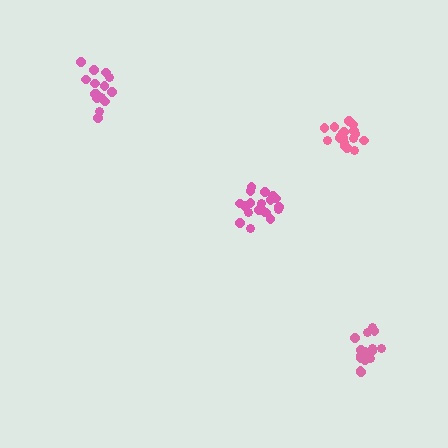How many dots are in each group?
Group 1: 19 dots, Group 2: 18 dots, Group 3: 15 dots, Group 4: 16 dots (68 total).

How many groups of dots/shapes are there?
There are 4 groups.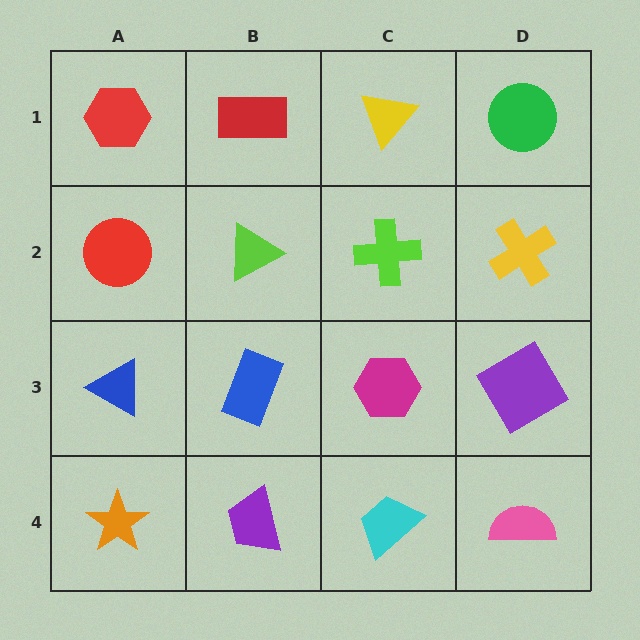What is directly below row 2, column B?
A blue rectangle.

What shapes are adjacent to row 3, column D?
A yellow cross (row 2, column D), a pink semicircle (row 4, column D), a magenta hexagon (row 3, column C).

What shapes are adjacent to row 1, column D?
A yellow cross (row 2, column D), a yellow triangle (row 1, column C).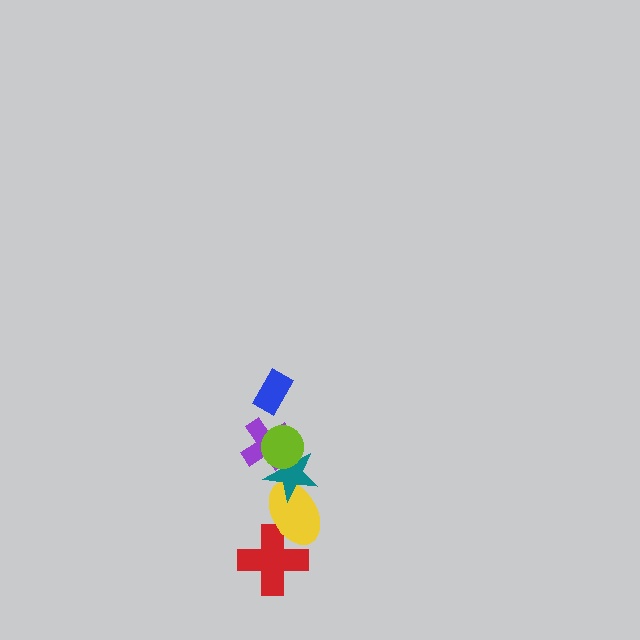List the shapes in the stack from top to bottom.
From top to bottom: the blue rectangle, the lime circle, the purple cross, the teal star, the yellow ellipse, the red cross.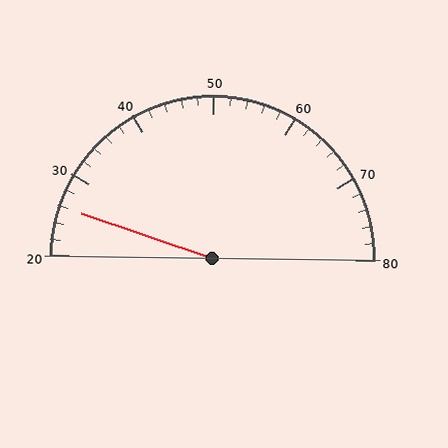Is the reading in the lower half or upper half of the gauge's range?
The reading is in the lower half of the range (20 to 80).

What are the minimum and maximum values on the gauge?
The gauge ranges from 20 to 80.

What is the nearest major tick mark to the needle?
The nearest major tick mark is 30.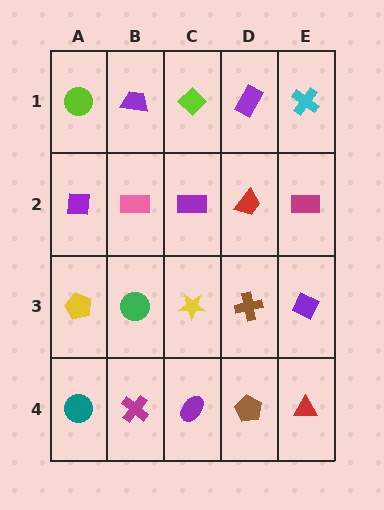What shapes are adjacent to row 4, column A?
A yellow pentagon (row 3, column A), a magenta cross (row 4, column B).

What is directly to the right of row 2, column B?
A purple rectangle.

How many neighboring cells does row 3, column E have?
3.